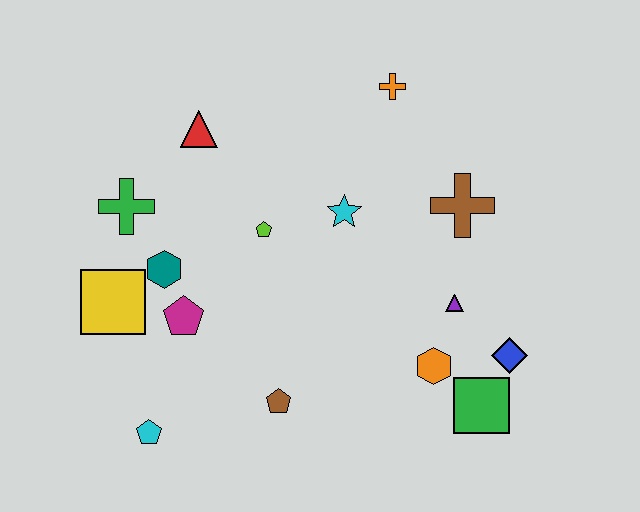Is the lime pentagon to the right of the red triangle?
Yes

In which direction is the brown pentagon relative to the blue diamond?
The brown pentagon is to the left of the blue diamond.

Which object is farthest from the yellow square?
The blue diamond is farthest from the yellow square.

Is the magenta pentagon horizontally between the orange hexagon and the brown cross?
No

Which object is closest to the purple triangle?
The orange hexagon is closest to the purple triangle.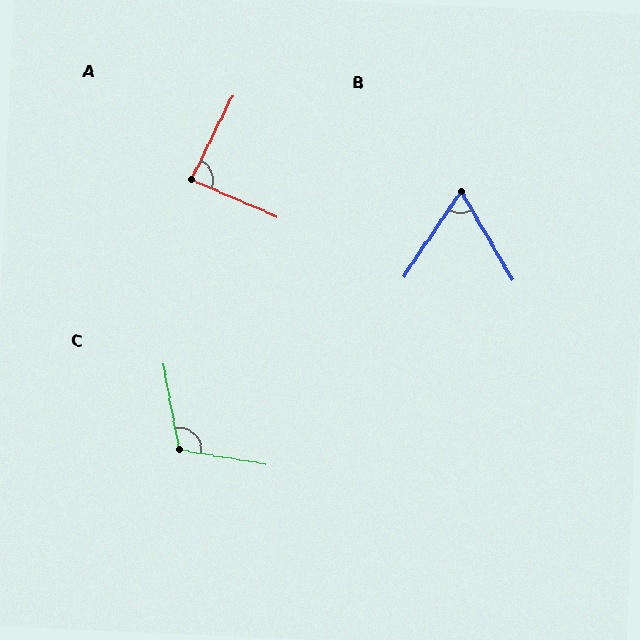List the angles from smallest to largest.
B (64°), A (87°), C (110°).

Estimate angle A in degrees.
Approximately 87 degrees.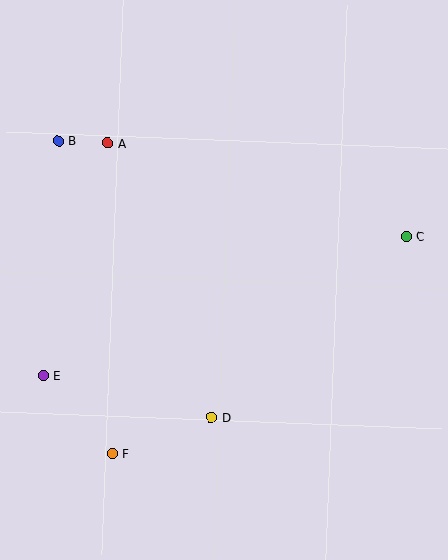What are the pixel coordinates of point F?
Point F is at (113, 453).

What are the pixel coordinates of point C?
Point C is at (406, 236).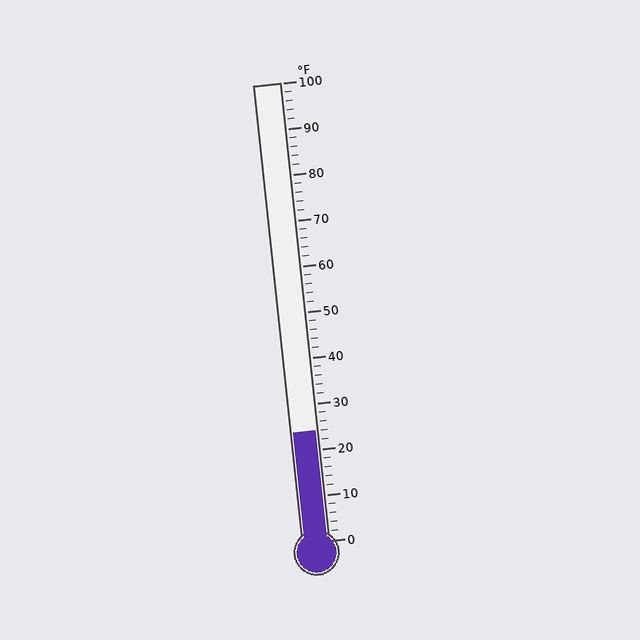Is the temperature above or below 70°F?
The temperature is below 70°F.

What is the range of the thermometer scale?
The thermometer scale ranges from 0°F to 100°F.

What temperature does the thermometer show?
The thermometer shows approximately 24°F.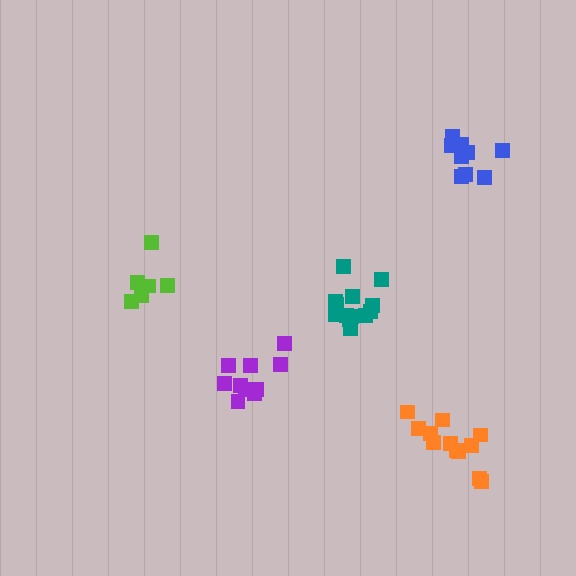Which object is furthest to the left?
The lime cluster is leftmost.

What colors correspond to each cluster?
The clusters are colored: teal, purple, orange, lime, blue.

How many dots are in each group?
Group 1: 13 dots, Group 2: 11 dots, Group 3: 12 dots, Group 4: 7 dots, Group 5: 10 dots (53 total).